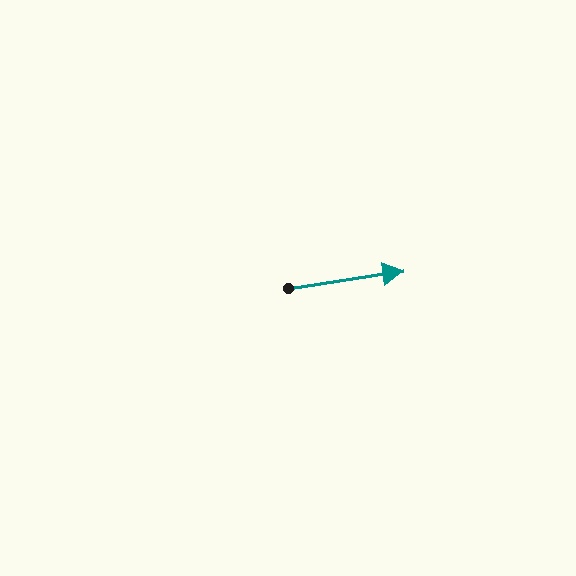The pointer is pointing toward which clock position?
Roughly 3 o'clock.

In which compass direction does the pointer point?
East.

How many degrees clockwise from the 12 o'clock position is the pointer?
Approximately 81 degrees.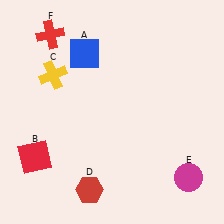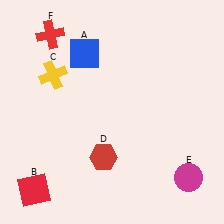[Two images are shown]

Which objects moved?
The objects that moved are: the red square (B), the red hexagon (D).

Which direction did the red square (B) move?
The red square (B) moved down.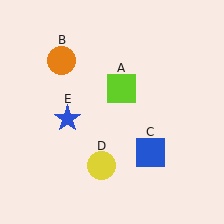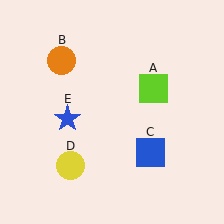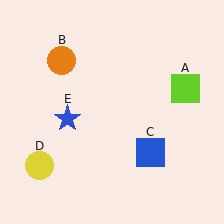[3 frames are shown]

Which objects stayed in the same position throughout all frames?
Orange circle (object B) and blue square (object C) and blue star (object E) remained stationary.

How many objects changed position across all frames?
2 objects changed position: lime square (object A), yellow circle (object D).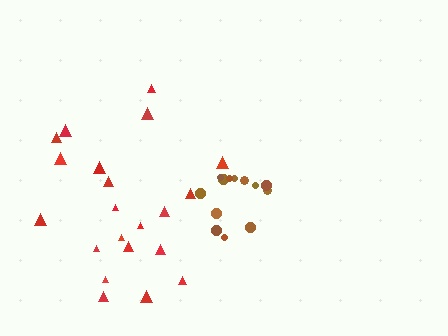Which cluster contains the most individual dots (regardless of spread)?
Red (21).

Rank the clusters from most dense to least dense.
brown, red.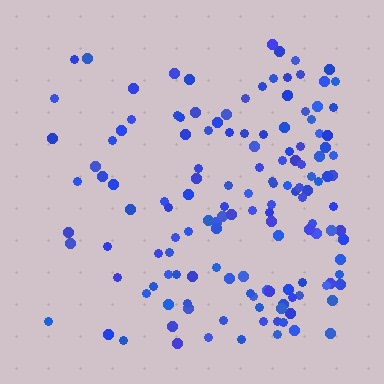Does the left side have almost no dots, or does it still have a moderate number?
Still a moderate number, just noticeably fewer than the right.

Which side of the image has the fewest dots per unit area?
The left.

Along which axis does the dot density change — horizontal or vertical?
Horizontal.